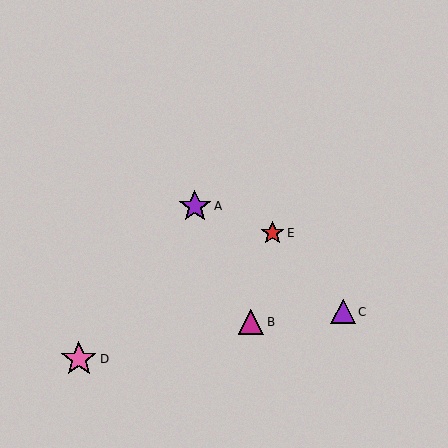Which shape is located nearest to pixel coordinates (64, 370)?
The pink star (labeled D) at (79, 359) is nearest to that location.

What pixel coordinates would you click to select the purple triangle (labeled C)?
Click at (343, 312) to select the purple triangle C.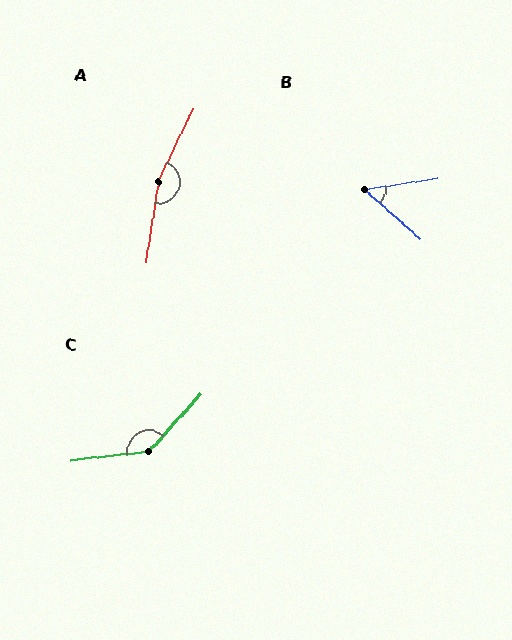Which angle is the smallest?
B, at approximately 50 degrees.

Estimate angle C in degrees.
Approximately 139 degrees.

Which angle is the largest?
A, at approximately 163 degrees.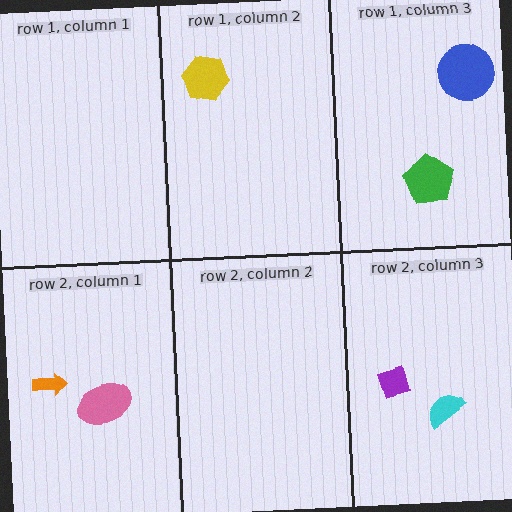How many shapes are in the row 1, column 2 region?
1.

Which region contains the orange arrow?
The row 2, column 1 region.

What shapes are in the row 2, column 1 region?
The pink ellipse, the orange arrow.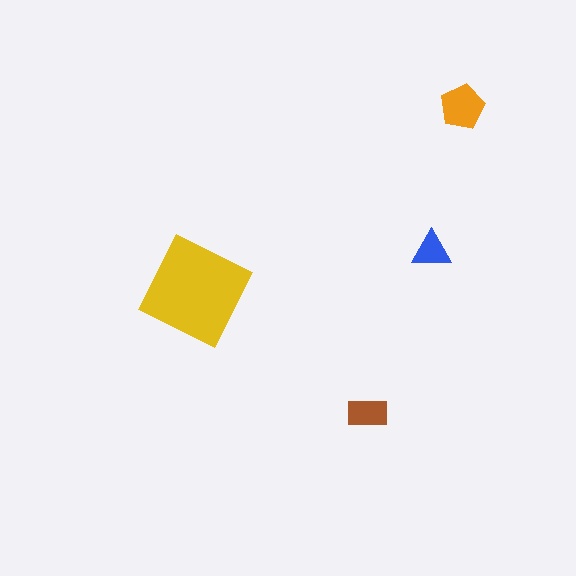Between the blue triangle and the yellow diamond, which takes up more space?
The yellow diamond.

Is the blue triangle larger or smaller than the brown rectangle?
Smaller.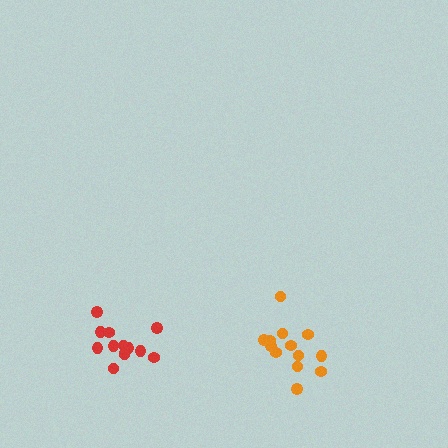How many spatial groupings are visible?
There are 2 spatial groupings.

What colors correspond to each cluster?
The clusters are colored: orange, red.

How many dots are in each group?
Group 1: 13 dots, Group 2: 13 dots (26 total).